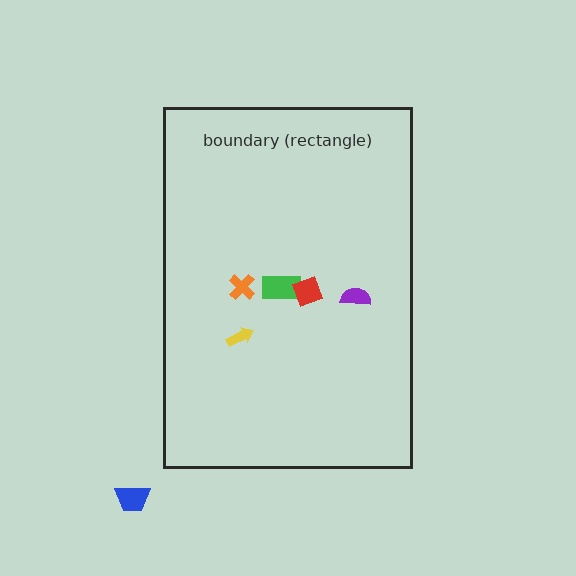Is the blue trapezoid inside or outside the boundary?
Outside.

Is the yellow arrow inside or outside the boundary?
Inside.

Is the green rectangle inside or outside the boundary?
Inside.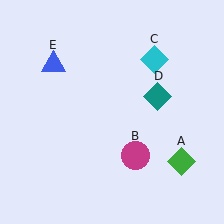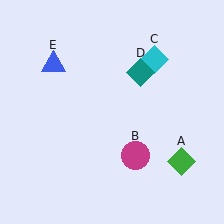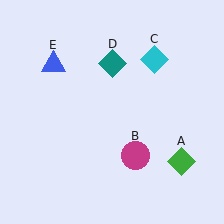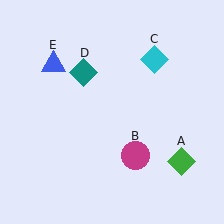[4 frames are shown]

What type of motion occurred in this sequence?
The teal diamond (object D) rotated counterclockwise around the center of the scene.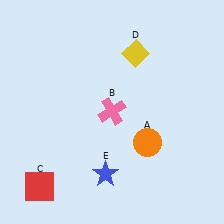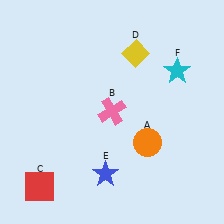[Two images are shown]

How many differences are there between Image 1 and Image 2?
There is 1 difference between the two images.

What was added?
A cyan star (F) was added in Image 2.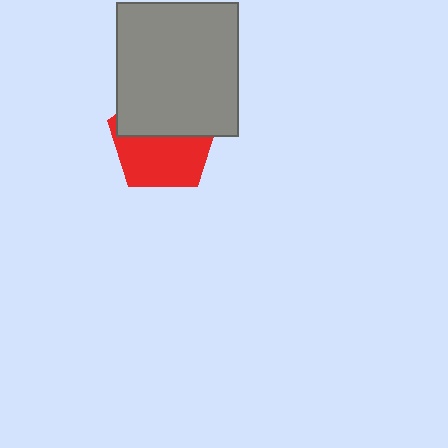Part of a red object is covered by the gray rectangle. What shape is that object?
It is a pentagon.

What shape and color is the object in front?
The object in front is a gray rectangle.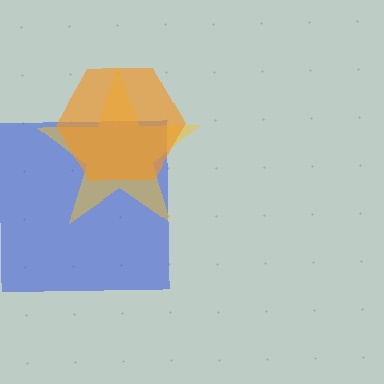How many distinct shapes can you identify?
There are 3 distinct shapes: a blue square, a yellow star, an orange hexagon.